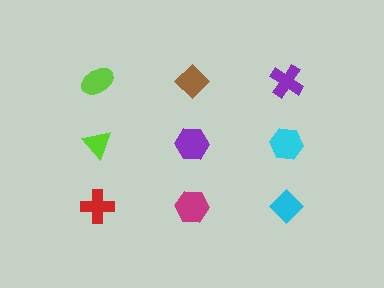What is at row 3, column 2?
A magenta hexagon.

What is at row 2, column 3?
A cyan hexagon.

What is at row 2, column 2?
A purple hexagon.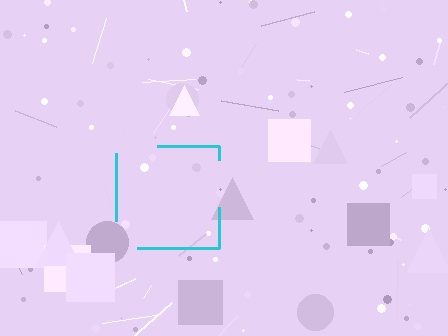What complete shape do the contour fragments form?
The contour fragments form a square.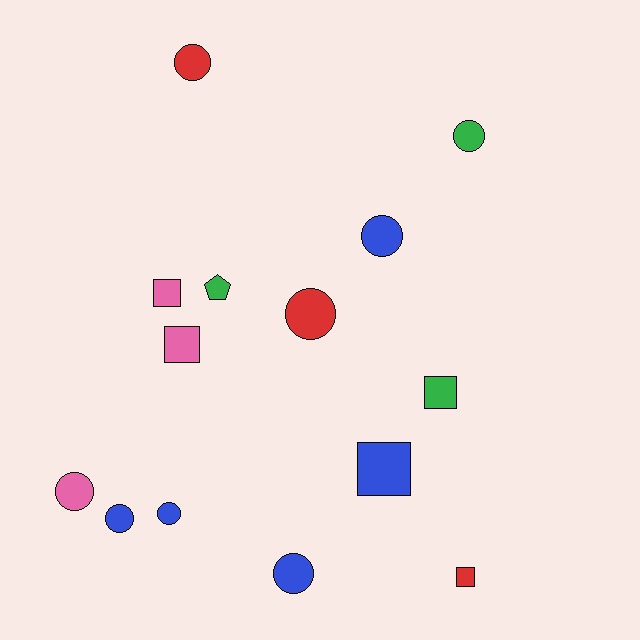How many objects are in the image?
There are 14 objects.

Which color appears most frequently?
Blue, with 5 objects.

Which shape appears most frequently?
Circle, with 8 objects.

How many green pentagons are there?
There is 1 green pentagon.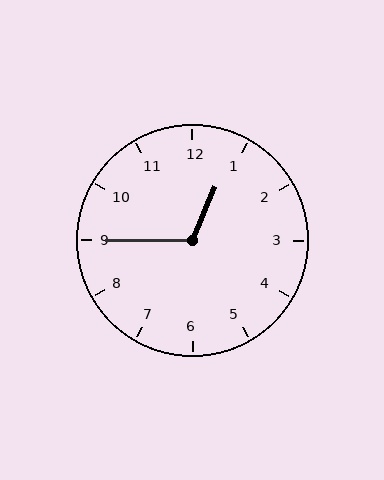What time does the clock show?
12:45.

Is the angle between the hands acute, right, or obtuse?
It is obtuse.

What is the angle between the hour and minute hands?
Approximately 112 degrees.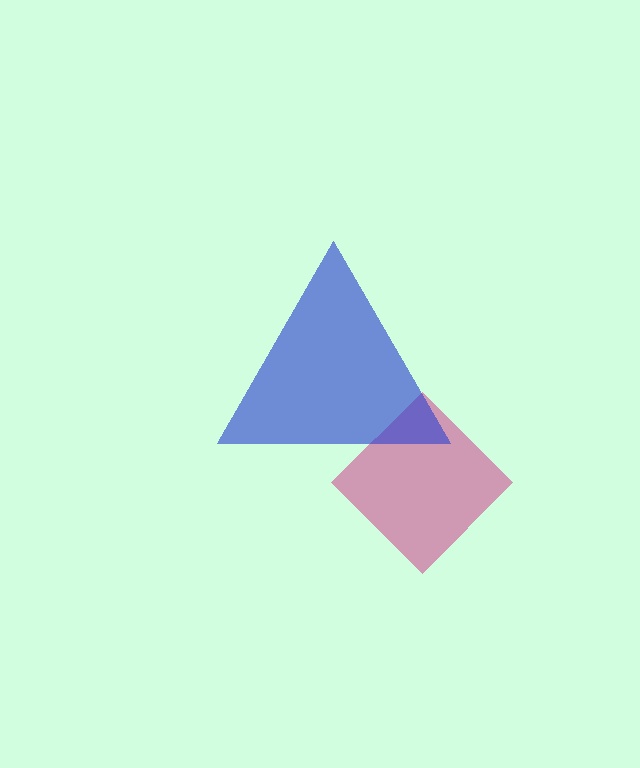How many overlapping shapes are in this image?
There are 2 overlapping shapes in the image.